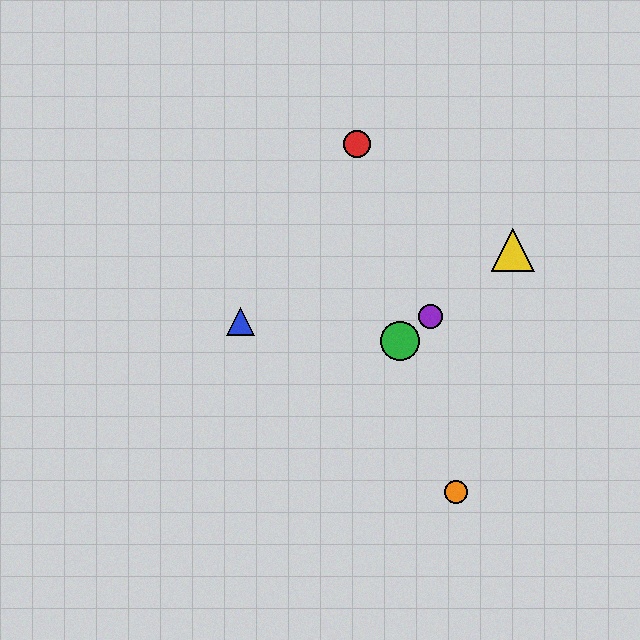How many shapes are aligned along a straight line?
3 shapes (the green circle, the yellow triangle, the purple circle) are aligned along a straight line.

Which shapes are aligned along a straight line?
The green circle, the yellow triangle, the purple circle are aligned along a straight line.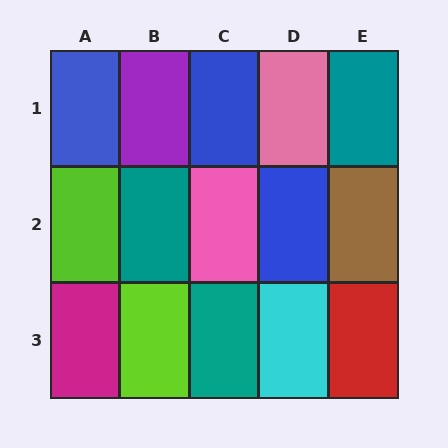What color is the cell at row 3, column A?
Magenta.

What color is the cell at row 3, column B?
Lime.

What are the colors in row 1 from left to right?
Blue, purple, blue, pink, teal.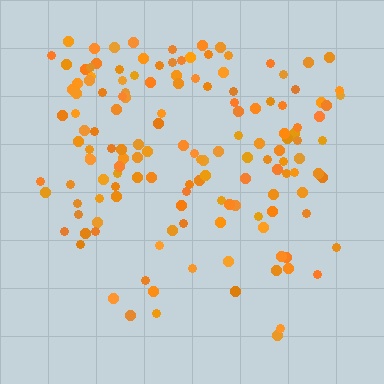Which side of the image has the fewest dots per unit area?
The bottom.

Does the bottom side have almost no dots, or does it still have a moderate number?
Still a moderate number, just noticeably fewer than the top.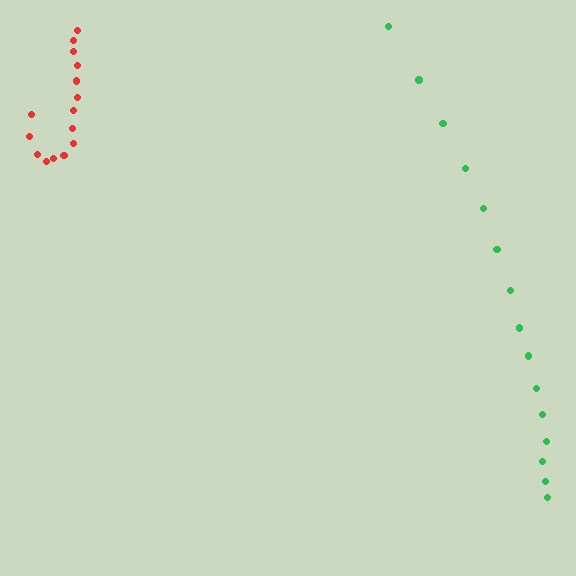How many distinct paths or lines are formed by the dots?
There are 2 distinct paths.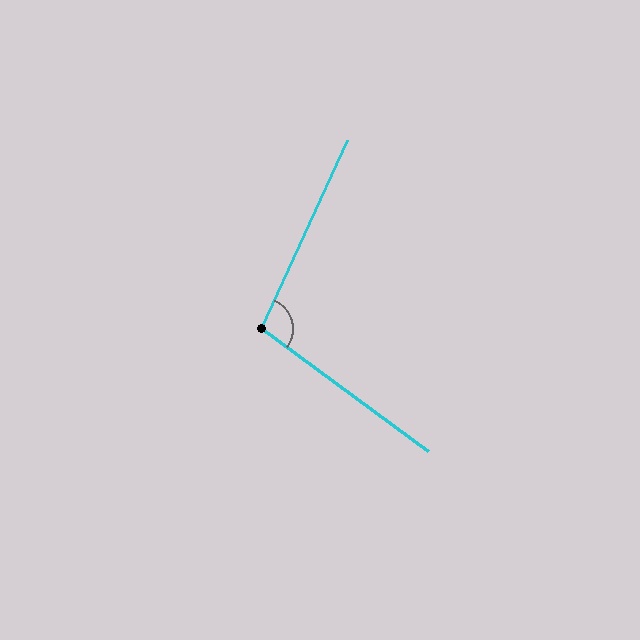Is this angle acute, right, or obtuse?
It is obtuse.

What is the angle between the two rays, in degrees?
Approximately 102 degrees.